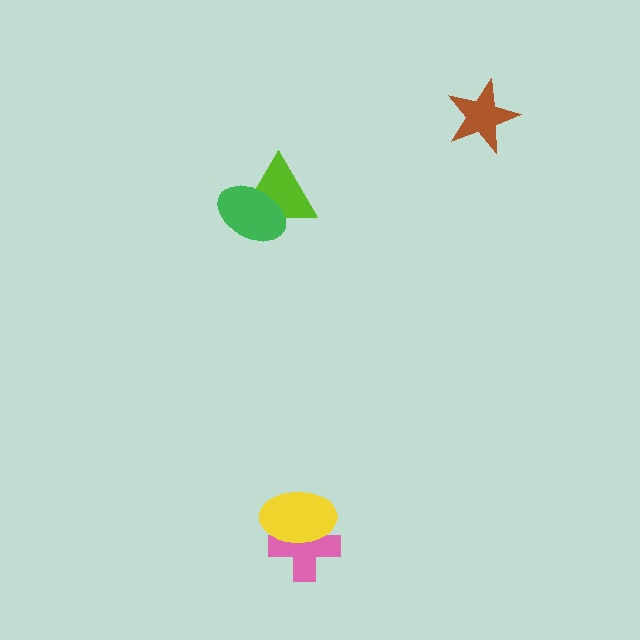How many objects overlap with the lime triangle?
1 object overlaps with the lime triangle.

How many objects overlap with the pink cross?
1 object overlaps with the pink cross.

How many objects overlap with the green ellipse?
1 object overlaps with the green ellipse.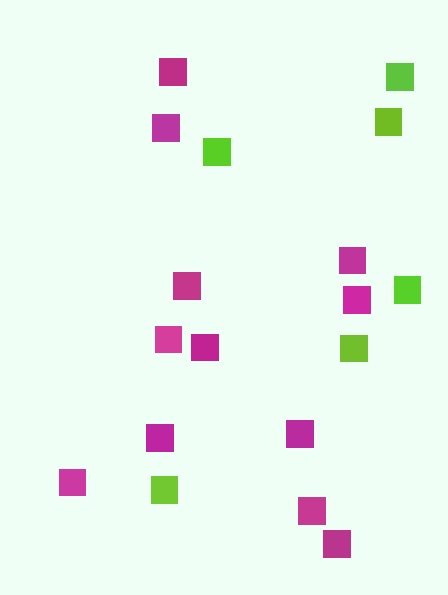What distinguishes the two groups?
There are 2 groups: one group of magenta squares (12) and one group of lime squares (6).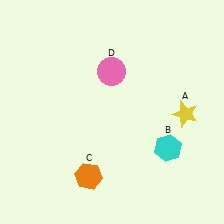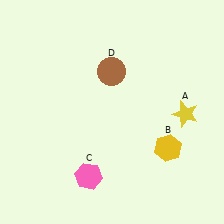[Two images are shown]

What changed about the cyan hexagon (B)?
In Image 1, B is cyan. In Image 2, it changed to yellow.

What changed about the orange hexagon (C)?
In Image 1, C is orange. In Image 2, it changed to pink.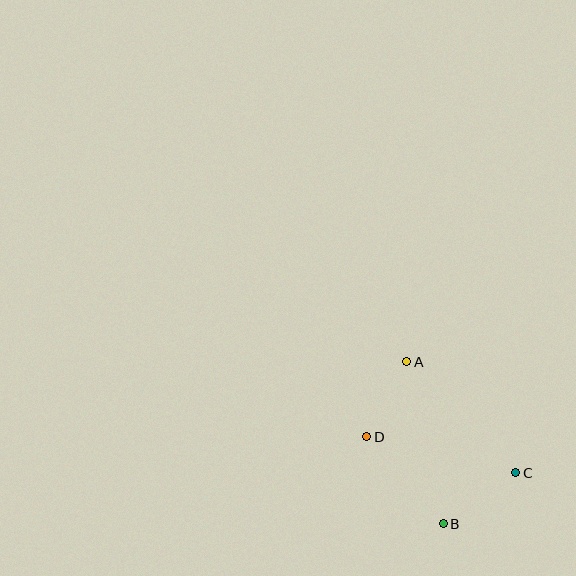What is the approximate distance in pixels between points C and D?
The distance between C and D is approximately 153 pixels.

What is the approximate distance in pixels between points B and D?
The distance between B and D is approximately 116 pixels.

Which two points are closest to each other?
Points A and D are closest to each other.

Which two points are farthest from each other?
Points A and B are farthest from each other.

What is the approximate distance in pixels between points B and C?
The distance between B and C is approximately 89 pixels.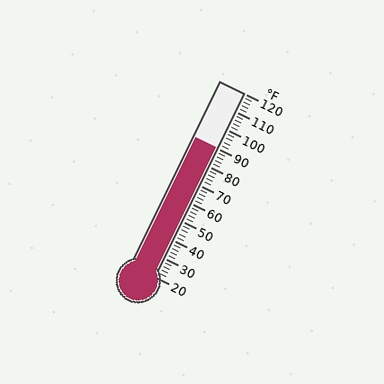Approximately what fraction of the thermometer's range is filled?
The thermometer is filled to approximately 70% of its range.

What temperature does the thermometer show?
The thermometer shows approximately 90°F.